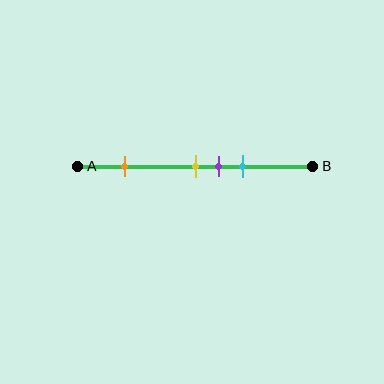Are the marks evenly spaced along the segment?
No, the marks are not evenly spaced.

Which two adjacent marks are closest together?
The yellow and purple marks are the closest adjacent pair.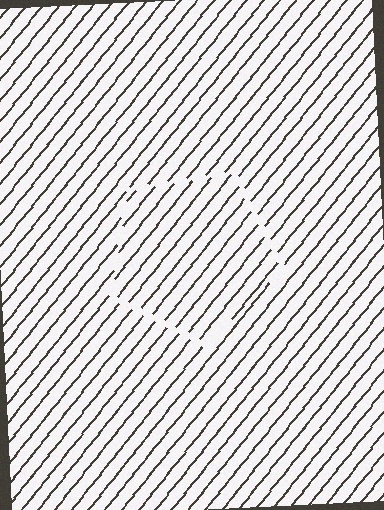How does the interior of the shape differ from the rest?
The interior of the shape contains the same grating, shifted by half a period — the contour is defined by the phase discontinuity where line-ends from the inner and outer gratings abut.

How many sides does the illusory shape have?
5 sides — the line-ends trace a pentagon.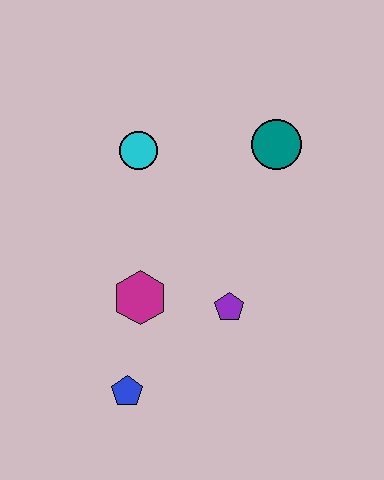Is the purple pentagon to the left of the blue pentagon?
No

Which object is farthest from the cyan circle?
The blue pentagon is farthest from the cyan circle.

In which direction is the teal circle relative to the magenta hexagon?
The teal circle is above the magenta hexagon.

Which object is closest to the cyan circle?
The teal circle is closest to the cyan circle.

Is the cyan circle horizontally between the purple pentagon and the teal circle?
No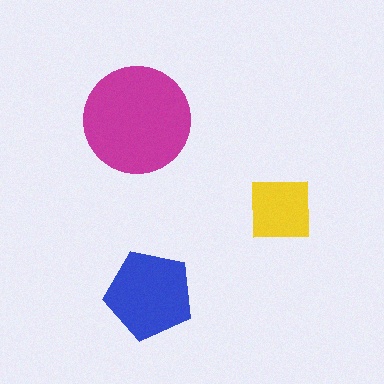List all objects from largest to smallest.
The magenta circle, the blue pentagon, the yellow square.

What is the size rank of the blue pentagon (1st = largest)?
2nd.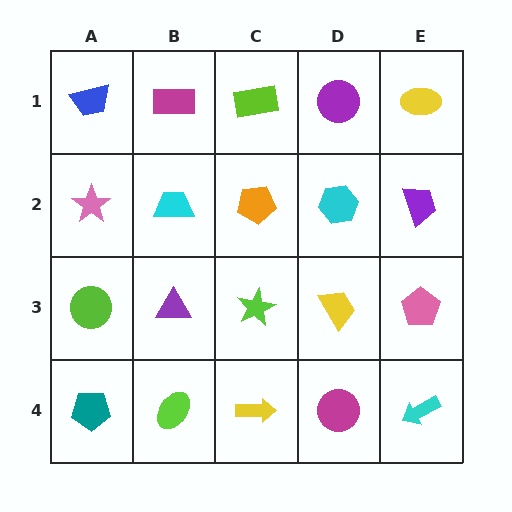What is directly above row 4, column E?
A pink pentagon.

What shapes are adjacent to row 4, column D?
A yellow trapezoid (row 3, column D), a yellow arrow (row 4, column C), a cyan arrow (row 4, column E).